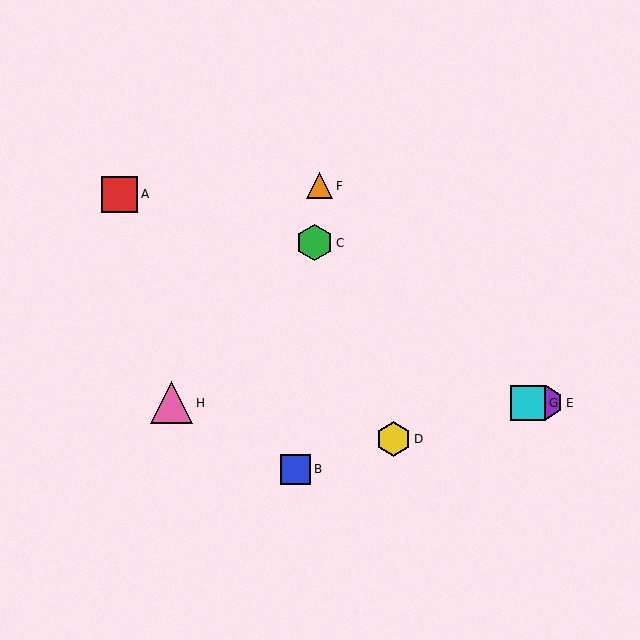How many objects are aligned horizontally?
3 objects (E, G, H) are aligned horizontally.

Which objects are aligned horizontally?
Objects E, G, H are aligned horizontally.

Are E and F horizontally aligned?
No, E is at y≈403 and F is at y≈186.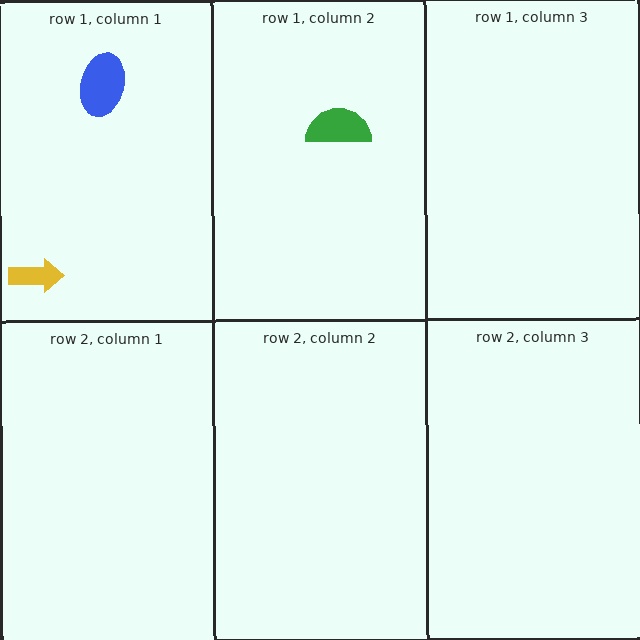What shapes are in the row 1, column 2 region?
The green semicircle.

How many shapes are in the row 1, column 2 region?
1.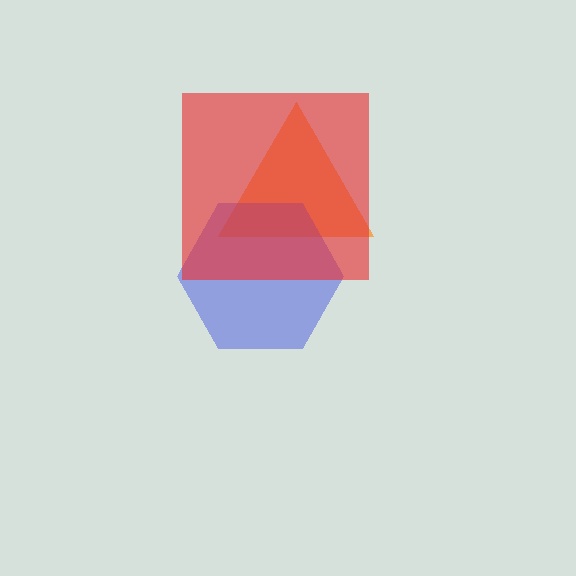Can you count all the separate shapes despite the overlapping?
Yes, there are 3 separate shapes.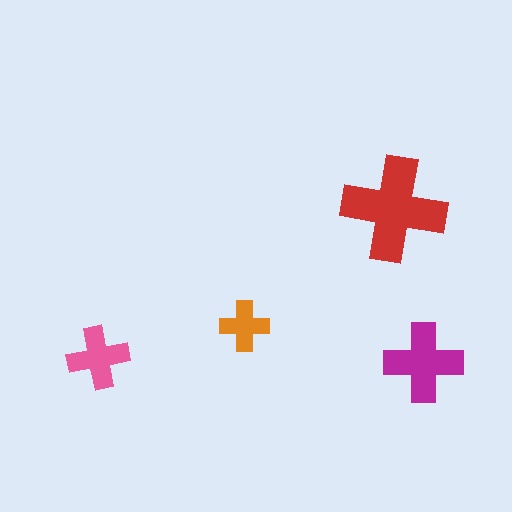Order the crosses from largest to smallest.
the red one, the magenta one, the pink one, the orange one.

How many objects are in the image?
There are 4 objects in the image.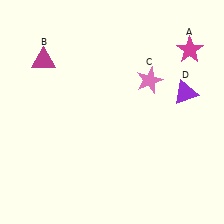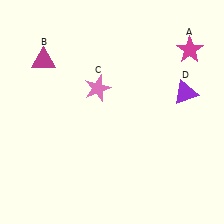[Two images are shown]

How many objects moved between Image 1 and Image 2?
1 object moved between the two images.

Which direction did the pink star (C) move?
The pink star (C) moved left.